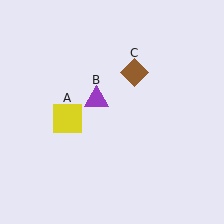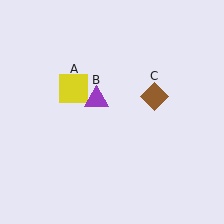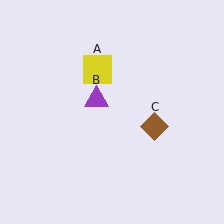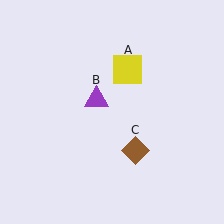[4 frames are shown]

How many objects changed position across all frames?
2 objects changed position: yellow square (object A), brown diamond (object C).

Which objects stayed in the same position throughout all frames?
Purple triangle (object B) remained stationary.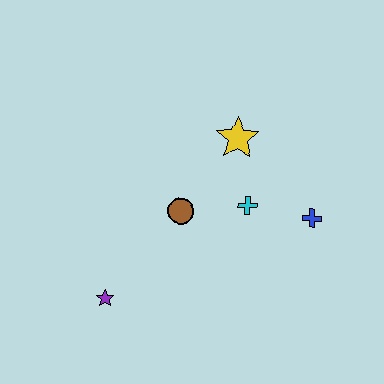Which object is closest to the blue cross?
The cyan cross is closest to the blue cross.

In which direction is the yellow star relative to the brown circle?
The yellow star is above the brown circle.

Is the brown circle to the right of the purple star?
Yes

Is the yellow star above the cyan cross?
Yes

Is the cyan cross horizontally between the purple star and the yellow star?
No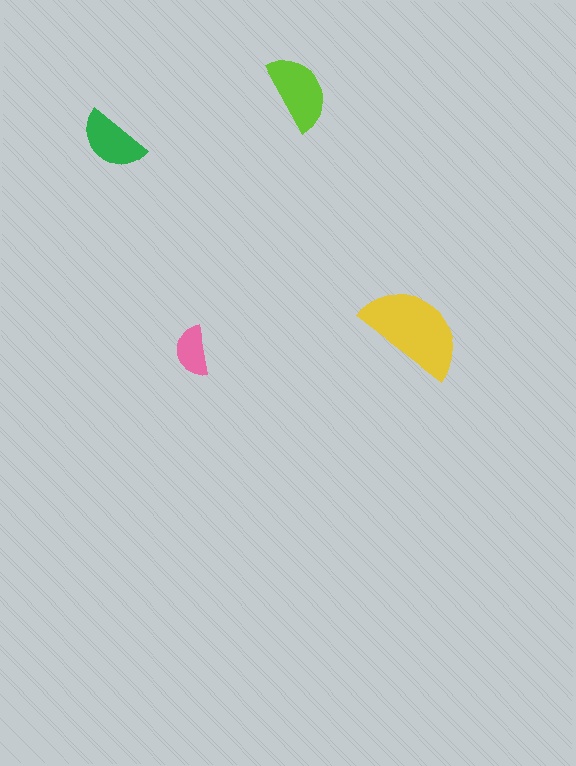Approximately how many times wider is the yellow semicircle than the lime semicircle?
About 1.5 times wider.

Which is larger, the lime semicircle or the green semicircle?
The lime one.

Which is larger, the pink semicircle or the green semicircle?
The green one.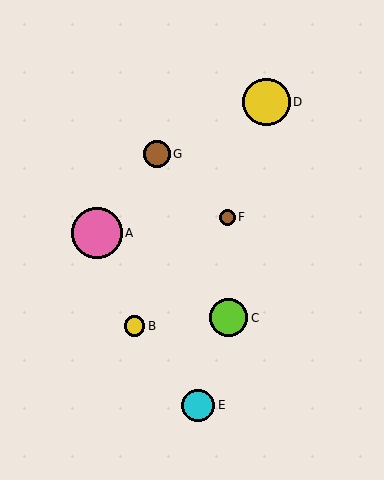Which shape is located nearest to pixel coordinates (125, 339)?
The yellow circle (labeled B) at (135, 326) is nearest to that location.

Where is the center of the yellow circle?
The center of the yellow circle is at (266, 102).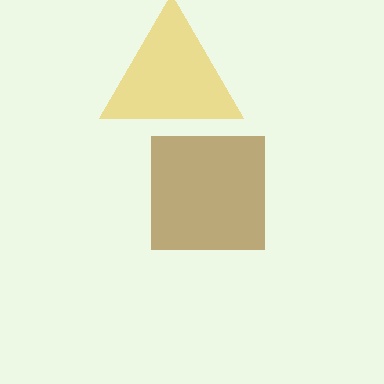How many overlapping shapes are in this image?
There are 2 overlapping shapes in the image.